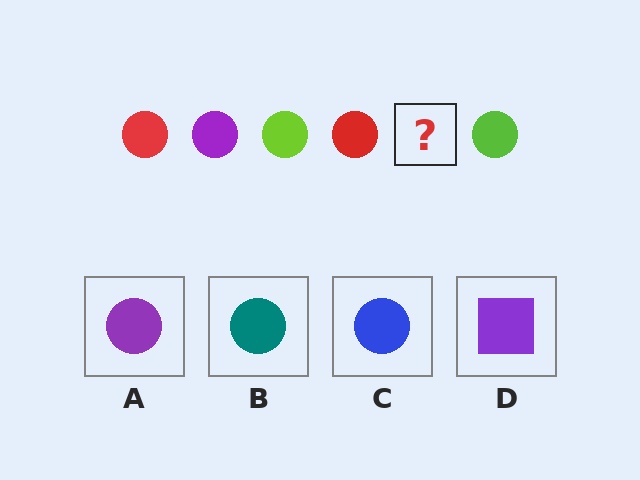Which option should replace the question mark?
Option A.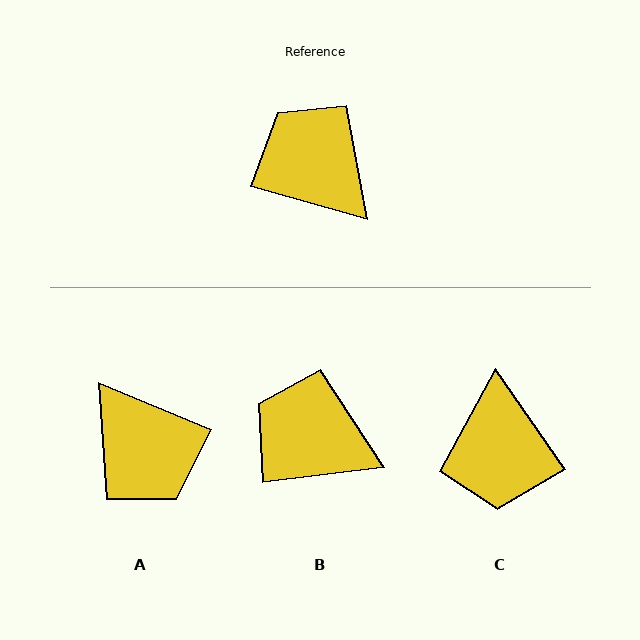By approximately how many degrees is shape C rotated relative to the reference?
Approximately 141 degrees counter-clockwise.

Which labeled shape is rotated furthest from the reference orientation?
A, about 174 degrees away.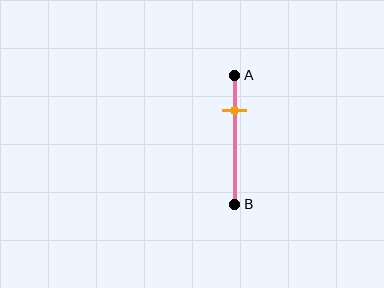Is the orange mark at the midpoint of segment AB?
No, the mark is at about 25% from A, not at the 50% midpoint.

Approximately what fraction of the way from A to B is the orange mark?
The orange mark is approximately 25% of the way from A to B.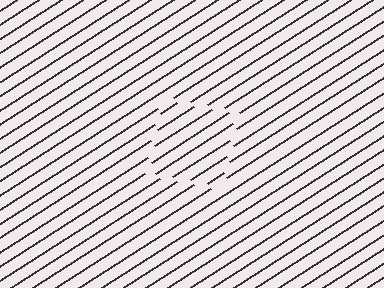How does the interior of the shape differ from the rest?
The interior of the shape contains the same grating, shifted by half a period — the contour is defined by the phase discontinuity where line-ends from the inner and outer gratings abut.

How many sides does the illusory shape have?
4 sides — the line-ends trace a square.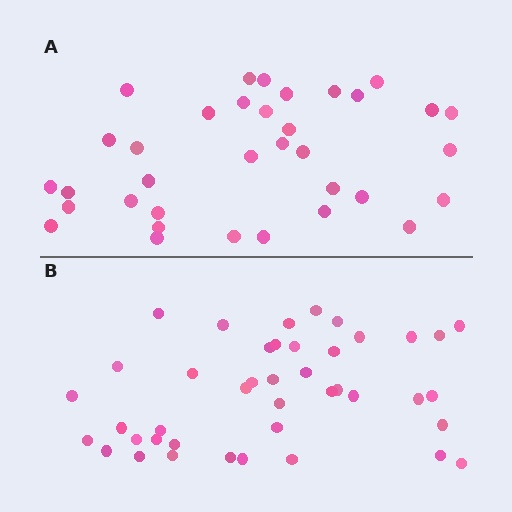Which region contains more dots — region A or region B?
Region B (the bottom region) has more dots.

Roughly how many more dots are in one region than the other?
Region B has roughly 8 or so more dots than region A.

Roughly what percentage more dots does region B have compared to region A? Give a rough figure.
About 20% more.